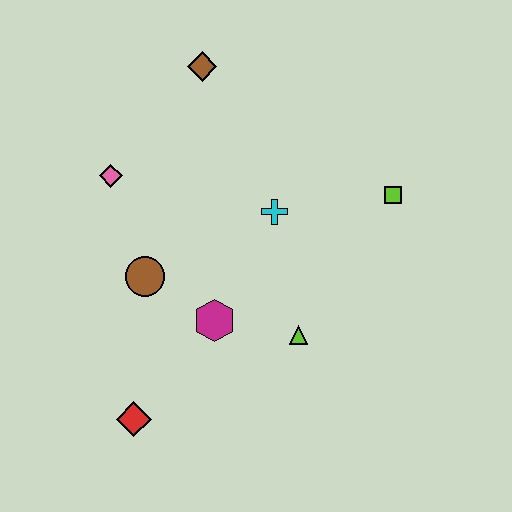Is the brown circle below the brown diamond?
Yes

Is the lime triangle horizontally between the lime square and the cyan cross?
Yes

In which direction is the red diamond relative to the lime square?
The red diamond is to the left of the lime square.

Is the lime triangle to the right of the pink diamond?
Yes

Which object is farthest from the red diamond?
The brown diamond is farthest from the red diamond.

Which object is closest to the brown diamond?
The pink diamond is closest to the brown diamond.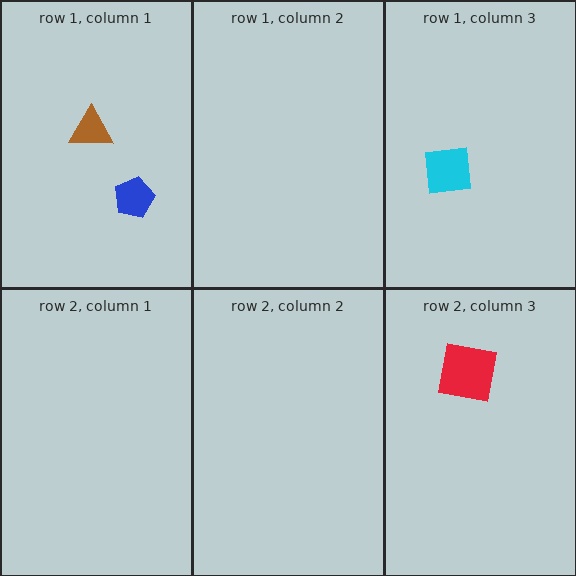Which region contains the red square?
The row 2, column 3 region.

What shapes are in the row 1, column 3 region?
The cyan square.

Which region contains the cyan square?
The row 1, column 3 region.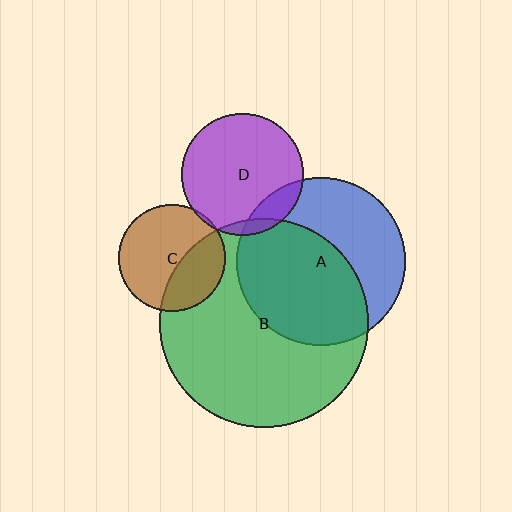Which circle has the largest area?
Circle B (green).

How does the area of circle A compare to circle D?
Approximately 1.9 times.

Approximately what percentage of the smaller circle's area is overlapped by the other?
Approximately 15%.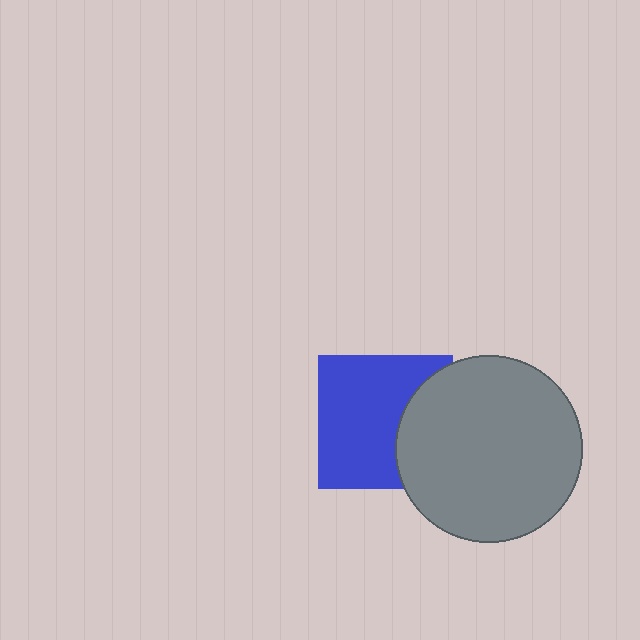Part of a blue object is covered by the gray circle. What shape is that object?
It is a square.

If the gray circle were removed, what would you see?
You would see the complete blue square.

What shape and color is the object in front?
The object in front is a gray circle.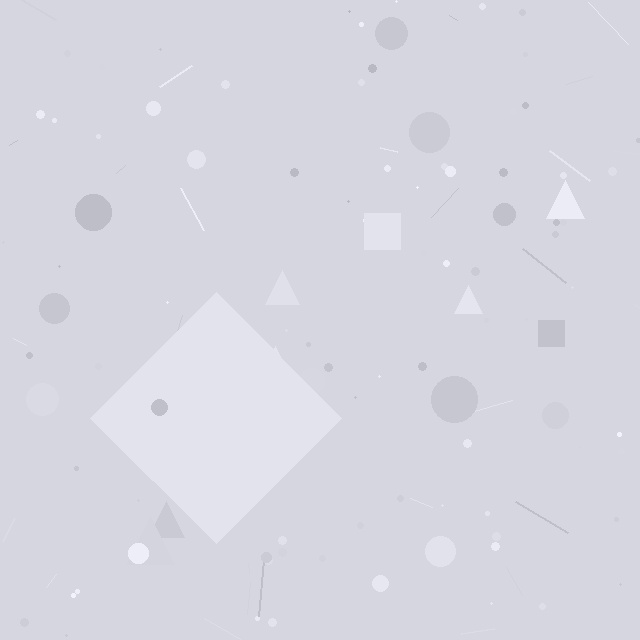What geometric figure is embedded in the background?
A diamond is embedded in the background.